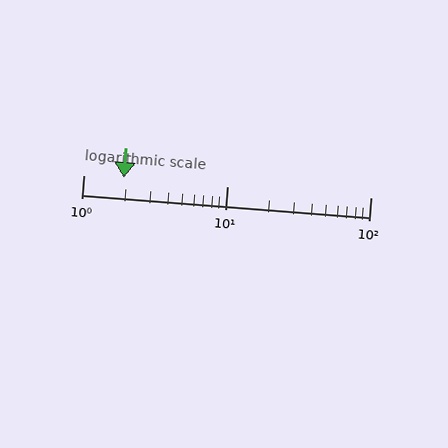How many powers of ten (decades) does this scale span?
The scale spans 2 decades, from 1 to 100.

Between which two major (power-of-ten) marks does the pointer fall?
The pointer is between 1 and 10.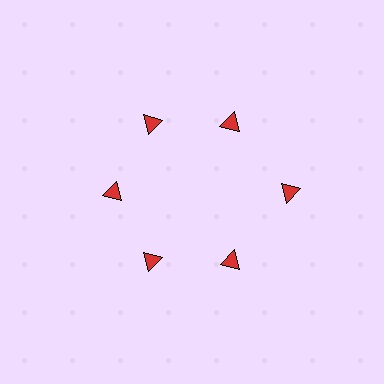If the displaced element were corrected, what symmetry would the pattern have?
It would have 6-fold rotational symmetry — the pattern would map onto itself every 60 degrees.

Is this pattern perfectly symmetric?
No. The 6 red triangles are arranged in a ring, but one element near the 3 o'clock position is pushed outward from the center, breaking the 6-fold rotational symmetry.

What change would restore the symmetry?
The symmetry would be restored by moving it inward, back onto the ring so that all 6 triangles sit at equal angles and equal distance from the center.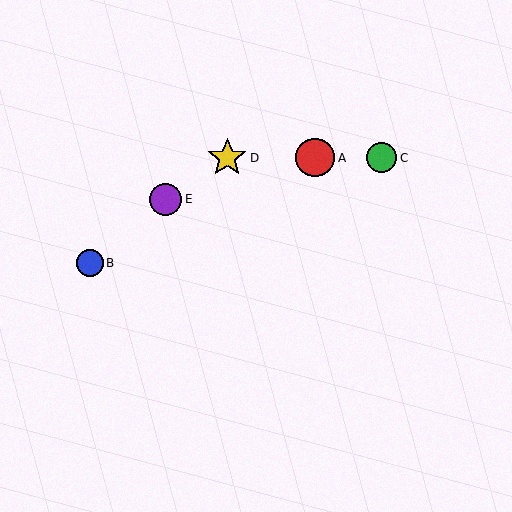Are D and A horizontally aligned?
Yes, both are at y≈158.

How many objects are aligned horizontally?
3 objects (A, C, D) are aligned horizontally.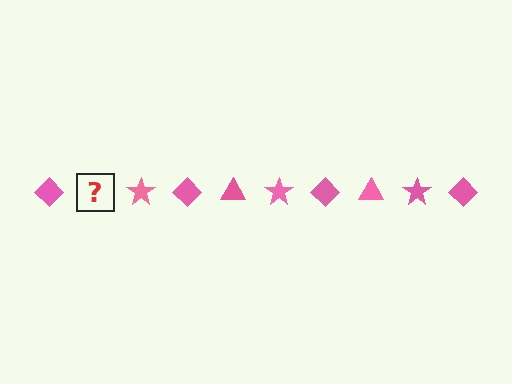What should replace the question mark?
The question mark should be replaced with a pink triangle.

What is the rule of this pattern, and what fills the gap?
The rule is that the pattern cycles through diamond, triangle, star shapes in pink. The gap should be filled with a pink triangle.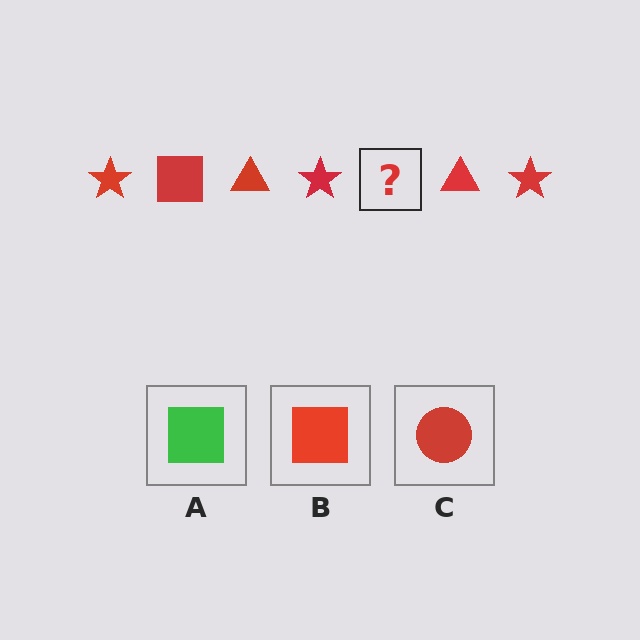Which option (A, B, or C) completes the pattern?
B.